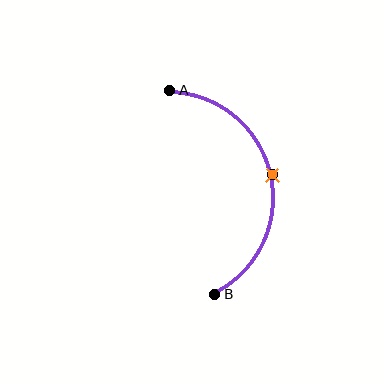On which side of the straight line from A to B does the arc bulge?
The arc bulges to the right of the straight line connecting A and B.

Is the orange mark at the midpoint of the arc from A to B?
Yes. The orange mark lies on the arc at equal arc-length from both A and B — it is the arc midpoint.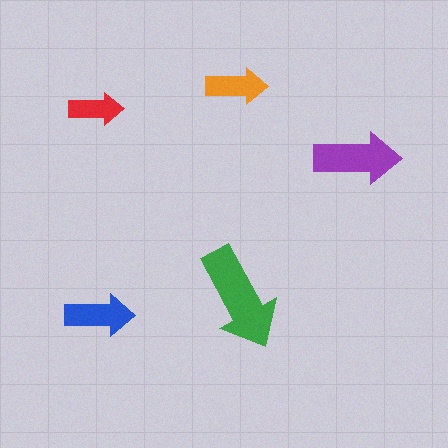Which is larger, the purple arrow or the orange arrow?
The purple one.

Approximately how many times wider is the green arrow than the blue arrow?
About 1.5 times wider.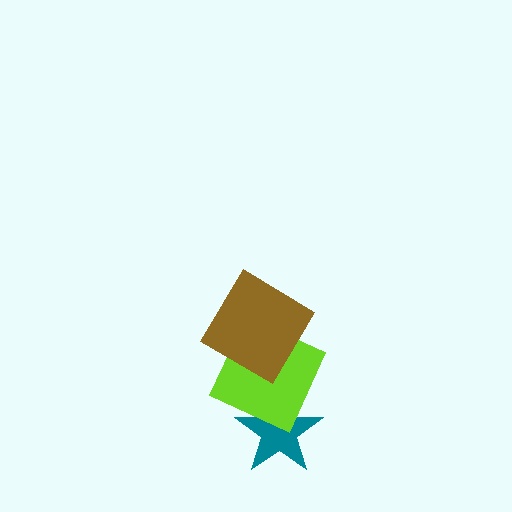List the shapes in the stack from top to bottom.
From top to bottom: the brown diamond, the lime square, the teal star.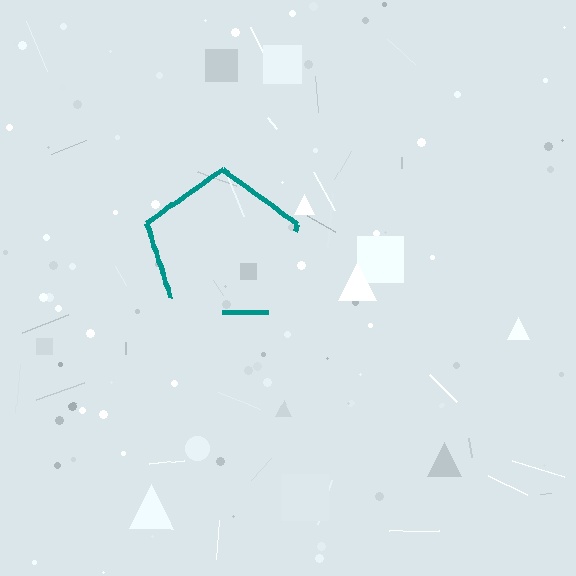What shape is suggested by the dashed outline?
The dashed outline suggests a pentagon.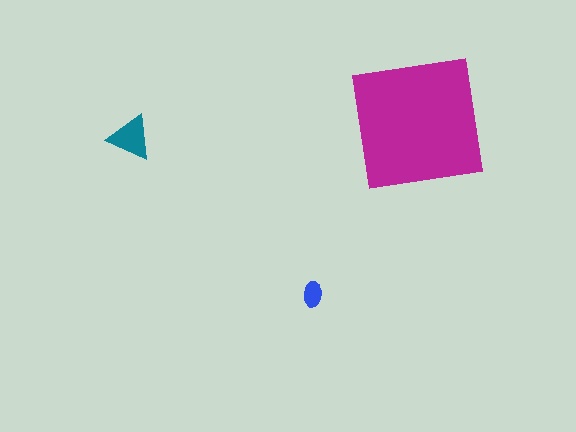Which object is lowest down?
The blue ellipse is bottommost.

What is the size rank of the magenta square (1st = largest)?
1st.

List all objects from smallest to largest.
The blue ellipse, the teal triangle, the magenta square.